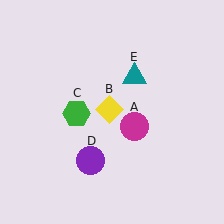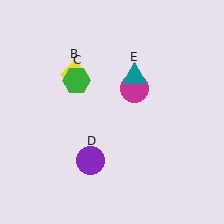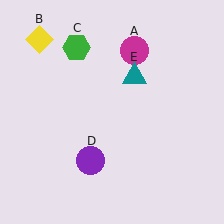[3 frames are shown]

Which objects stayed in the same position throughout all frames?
Purple circle (object D) and teal triangle (object E) remained stationary.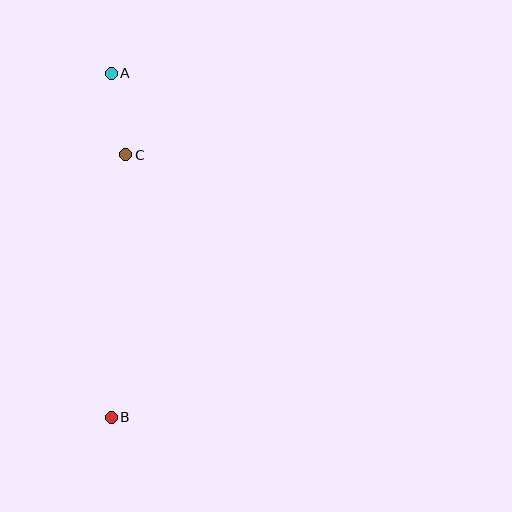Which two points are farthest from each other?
Points A and B are farthest from each other.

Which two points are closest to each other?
Points A and C are closest to each other.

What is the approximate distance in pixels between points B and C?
The distance between B and C is approximately 263 pixels.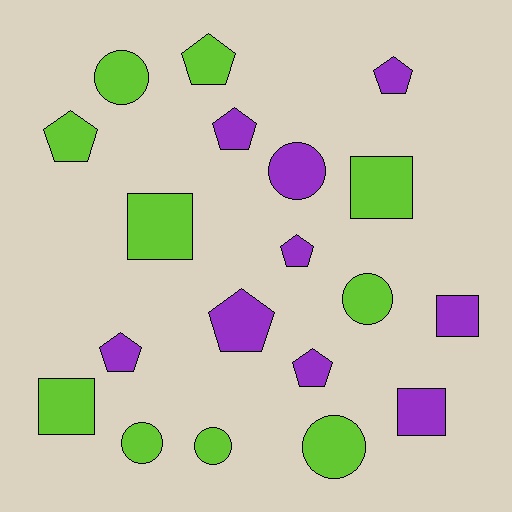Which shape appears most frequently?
Pentagon, with 8 objects.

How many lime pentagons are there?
There are 2 lime pentagons.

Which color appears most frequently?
Lime, with 10 objects.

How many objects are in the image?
There are 19 objects.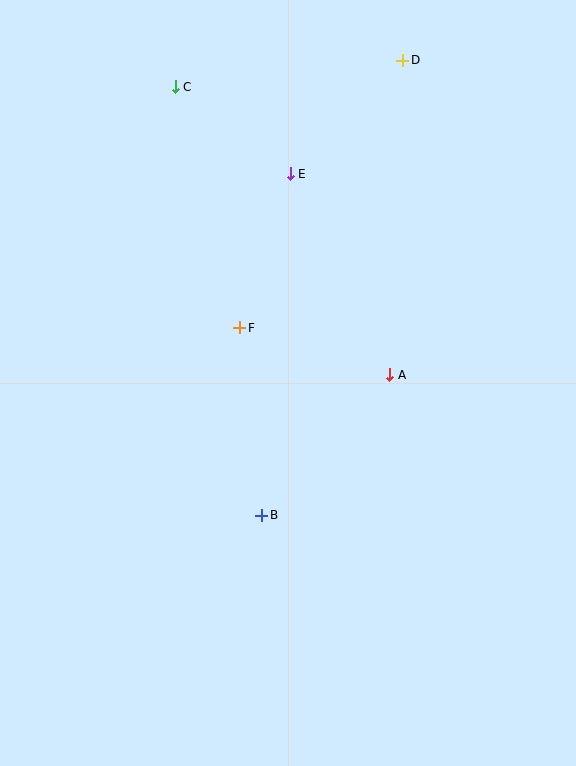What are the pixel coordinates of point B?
Point B is at (262, 515).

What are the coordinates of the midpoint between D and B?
The midpoint between D and B is at (332, 288).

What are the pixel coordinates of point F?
Point F is at (240, 328).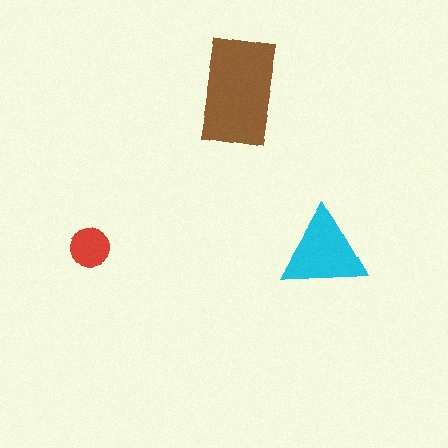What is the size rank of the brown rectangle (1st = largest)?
1st.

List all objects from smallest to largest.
The red circle, the cyan triangle, the brown rectangle.